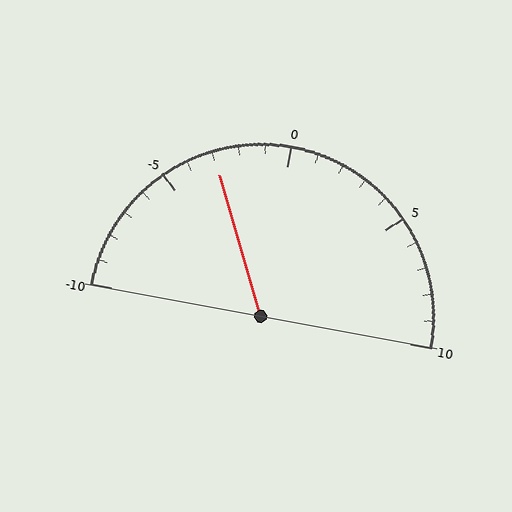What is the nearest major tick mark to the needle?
The nearest major tick mark is -5.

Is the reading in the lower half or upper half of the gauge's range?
The reading is in the lower half of the range (-10 to 10).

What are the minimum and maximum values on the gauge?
The gauge ranges from -10 to 10.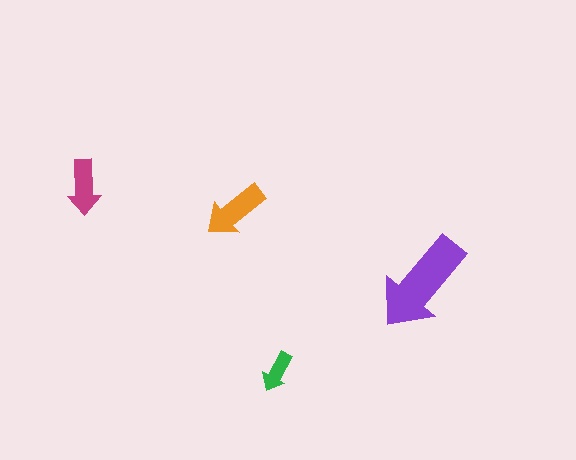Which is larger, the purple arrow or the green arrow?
The purple one.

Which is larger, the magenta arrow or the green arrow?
The magenta one.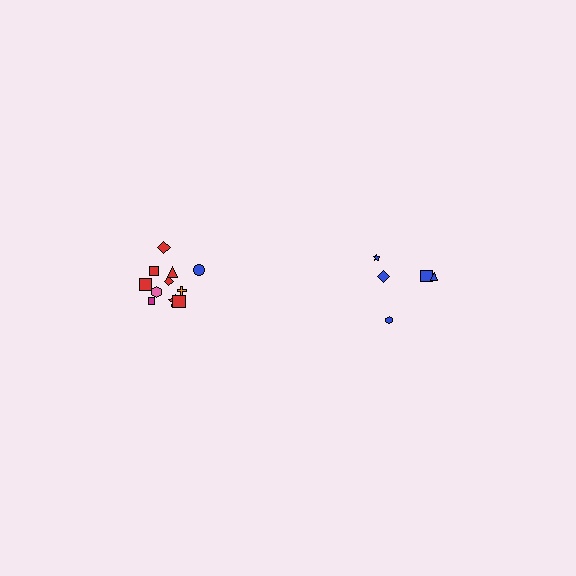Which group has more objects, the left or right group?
The left group.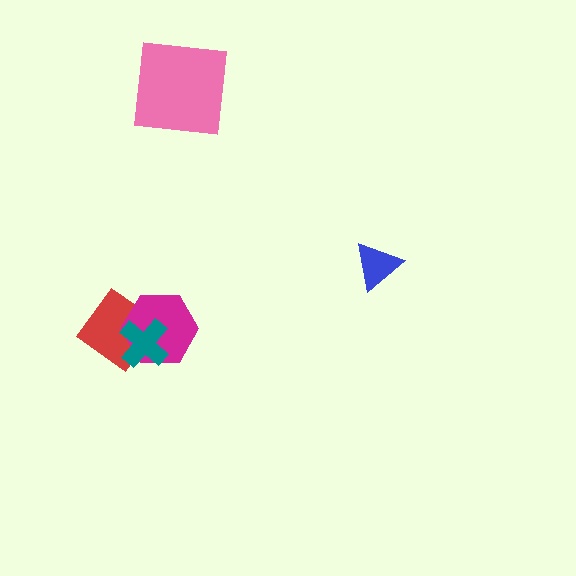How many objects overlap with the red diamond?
2 objects overlap with the red diamond.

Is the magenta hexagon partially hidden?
Yes, it is partially covered by another shape.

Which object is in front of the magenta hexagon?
The teal cross is in front of the magenta hexagon.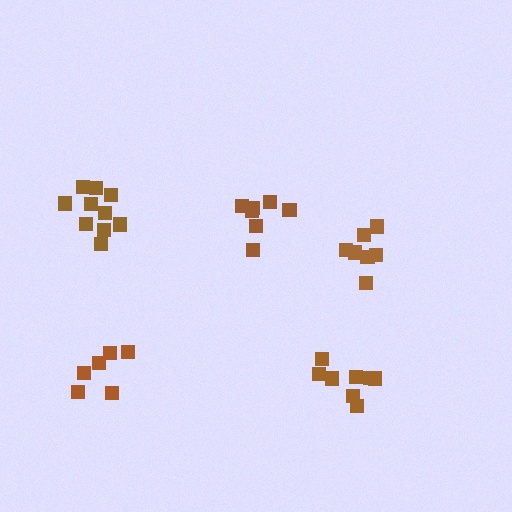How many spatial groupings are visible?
There are 5 spatial groupings.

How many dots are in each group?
Group 1: 7 dots, Group 2: 6 dots, Group 3: 8 dots, Group 4: 10 dots, Group 5: 8 dots (39 total).